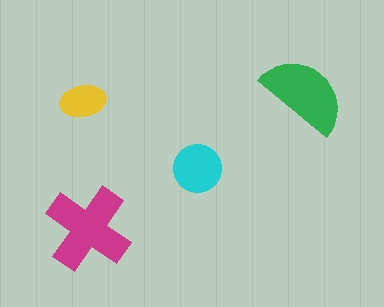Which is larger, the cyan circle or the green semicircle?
The green semicircle.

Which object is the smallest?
The yellow ellipse.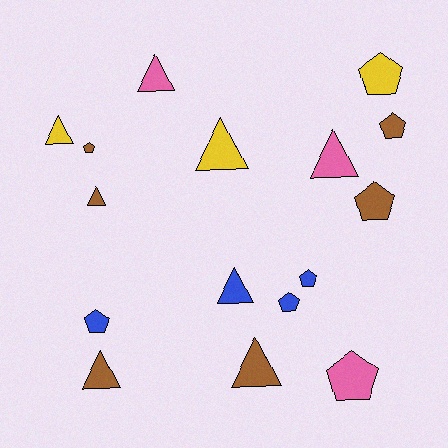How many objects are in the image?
There are 16 objects.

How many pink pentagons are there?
There is 1 pink pentagon.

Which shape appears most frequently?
Triangle, with 8 objects.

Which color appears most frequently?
Brown, with 6 objects.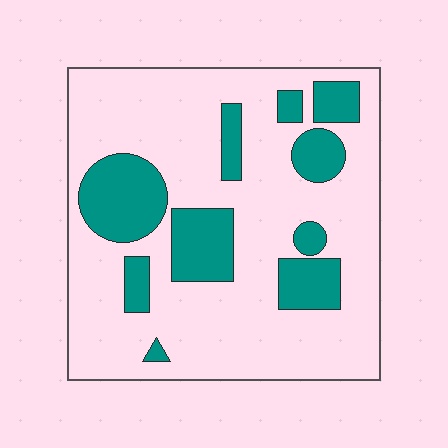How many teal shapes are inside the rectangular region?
10.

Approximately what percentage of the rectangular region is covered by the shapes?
Approximately 25%.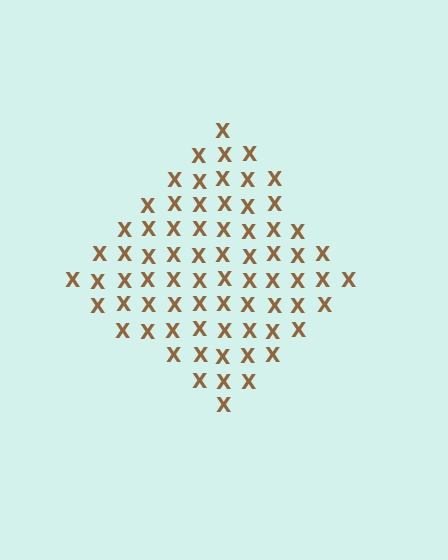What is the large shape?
The large shape is a diamond.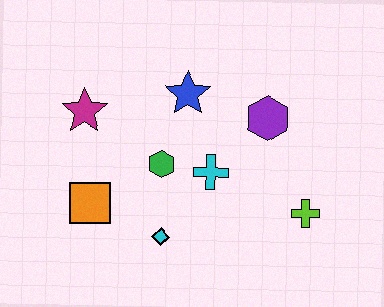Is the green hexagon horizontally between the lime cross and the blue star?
No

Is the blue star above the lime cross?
Yes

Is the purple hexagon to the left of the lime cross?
Yes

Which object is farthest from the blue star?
The lime cross is farthest from the blue star.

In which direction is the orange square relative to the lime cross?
The orange square is to the left of the lime cross.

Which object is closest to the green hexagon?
The cyan cross is closest to the green hexagon.